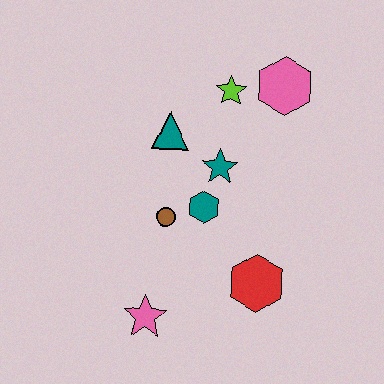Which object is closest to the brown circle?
The teal hexagon is closest to the brown circle.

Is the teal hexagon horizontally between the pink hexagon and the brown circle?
Yes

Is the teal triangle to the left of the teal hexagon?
Yes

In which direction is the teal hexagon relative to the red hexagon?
The teal hexagon is above the red hexagon.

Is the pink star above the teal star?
No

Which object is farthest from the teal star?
The pink star is farthest from the teal star.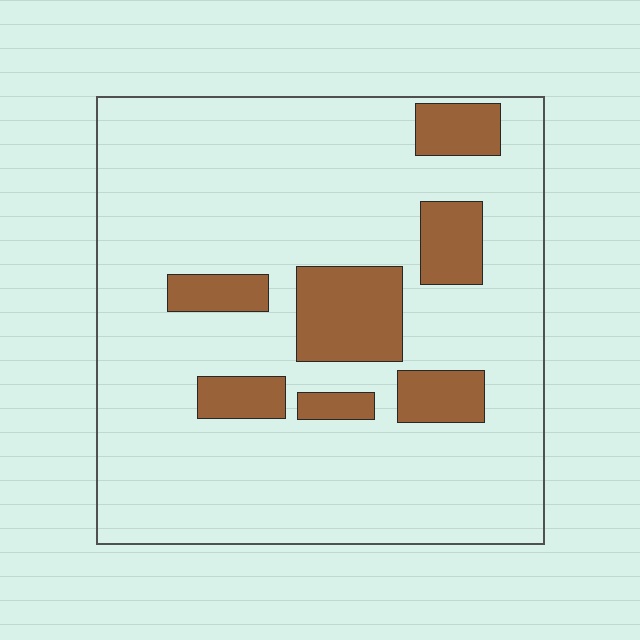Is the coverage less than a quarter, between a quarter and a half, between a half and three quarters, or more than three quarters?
Less than a quarter.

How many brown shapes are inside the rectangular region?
7.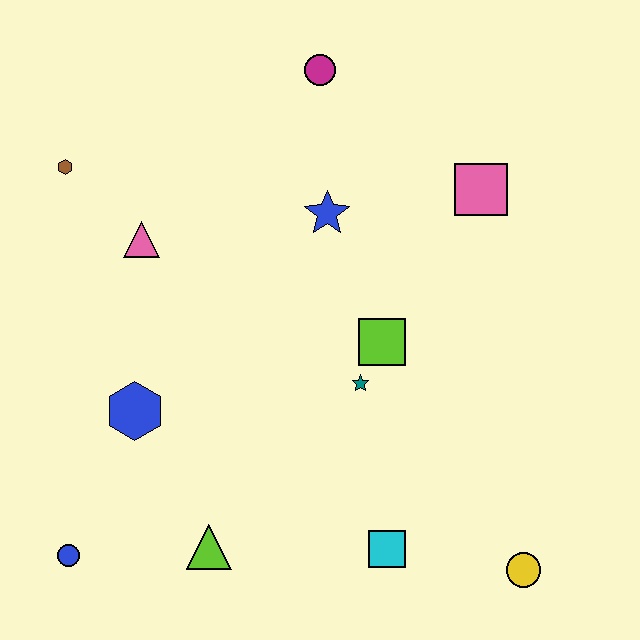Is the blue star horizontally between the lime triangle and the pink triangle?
No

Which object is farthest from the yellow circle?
The brown hexagon is farthest from the yellow circle.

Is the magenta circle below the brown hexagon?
No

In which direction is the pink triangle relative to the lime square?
The pink triangle is to the left of the lime square.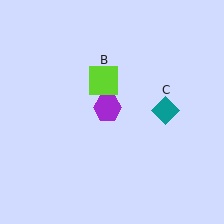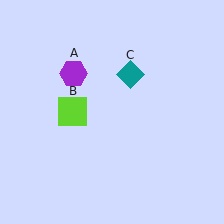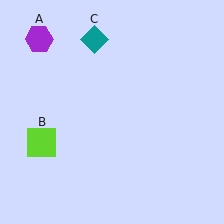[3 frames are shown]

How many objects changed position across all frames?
3 objects changed position: purple hexagon (object A), lime square (object B), teal diamond (object C).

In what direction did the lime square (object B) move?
The lime square (object B) moved down and to the left.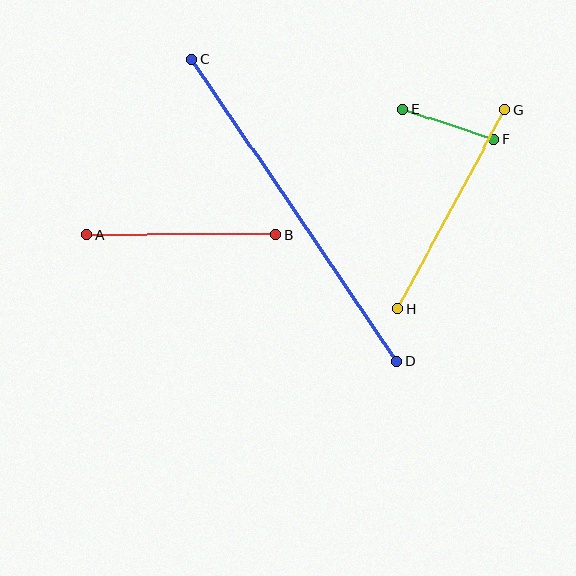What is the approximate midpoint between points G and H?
The midpoint is at approximately (451, 209) pixels.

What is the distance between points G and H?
The distance is approximately 225 pixels.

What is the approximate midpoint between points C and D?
The midpoint is at approximately (294, 210) pixels.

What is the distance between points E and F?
The distance is approximately 96 pixels.